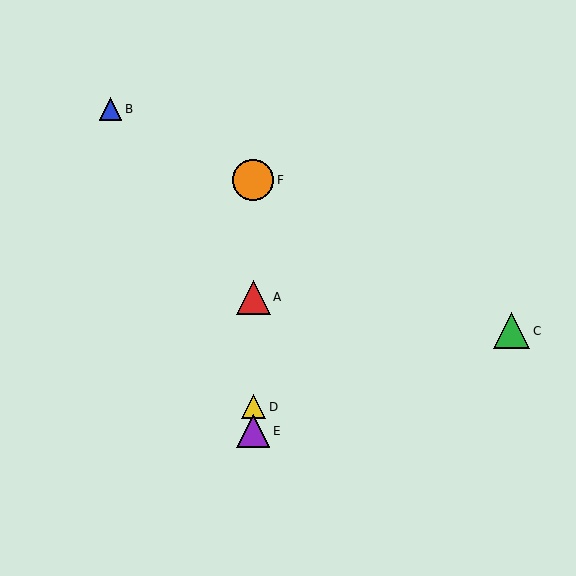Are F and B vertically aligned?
No, F is at x≈253 and B is at x≈110.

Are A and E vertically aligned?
Yes, both are at x≈253.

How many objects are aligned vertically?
4 objects (A, D, E, F) are aligned vertically.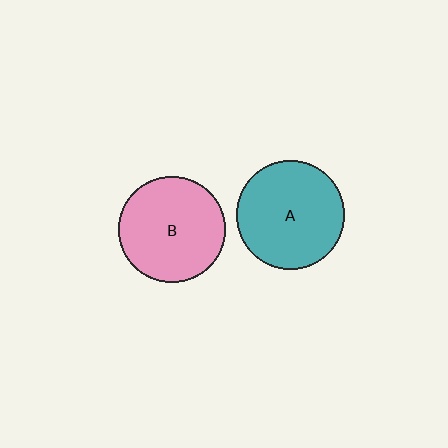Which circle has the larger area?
Circle A (teal).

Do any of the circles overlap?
No, none of the circles overlap.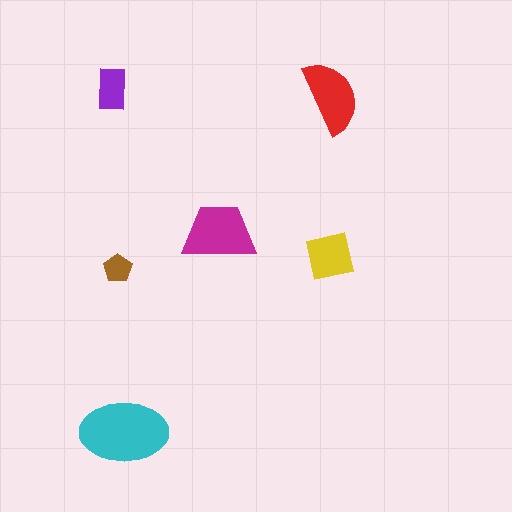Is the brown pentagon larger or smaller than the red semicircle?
Smaller.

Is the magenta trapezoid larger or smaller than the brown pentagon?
Larger.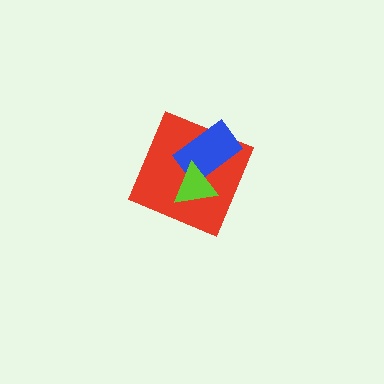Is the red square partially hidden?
Yes, it is partially covered by another shape.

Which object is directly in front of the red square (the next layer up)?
The blue rectangle is directly in front of the red square.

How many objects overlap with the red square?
2 objects overlap with the red square.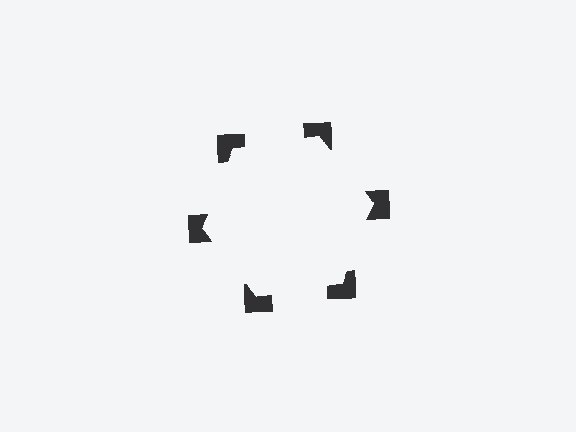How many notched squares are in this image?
There are 6 — one at each vertex of the illusory hexagon.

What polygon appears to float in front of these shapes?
An illusory hexagon — its edges are inferred from the aligned wedge cuts in the notched squares, not physically drawn.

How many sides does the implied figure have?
6 sides.